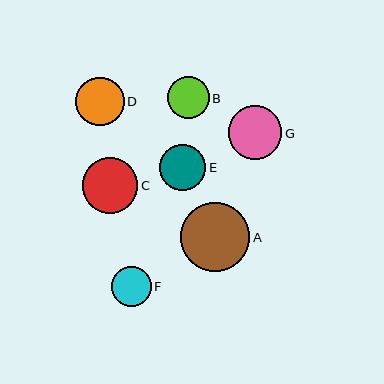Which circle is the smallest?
Circle F is the smallest with a size of approximately 40 pixels.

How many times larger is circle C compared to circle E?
Circle C is approximately 1.2 times the size of circle E.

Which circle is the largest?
Circle A is the largest with a size of approximately 69 pixels.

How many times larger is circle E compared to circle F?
Circle E is approximately 1.1 times the size of circle F.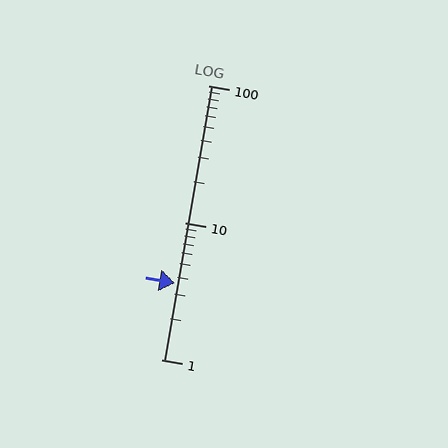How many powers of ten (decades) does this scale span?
The scale spans 2 decades, from 1 to 100.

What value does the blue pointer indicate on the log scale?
The pointer indicates approximately 3.6.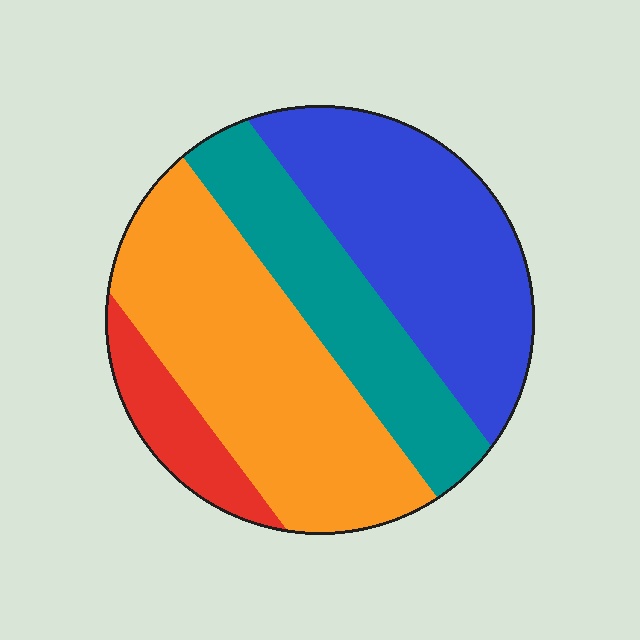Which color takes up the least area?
Red, at roughly 10%.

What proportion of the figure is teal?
Teal covers about 20% of the figure.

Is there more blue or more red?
Blue.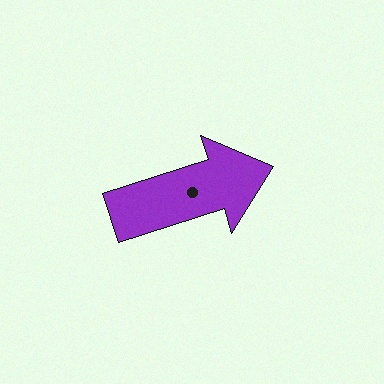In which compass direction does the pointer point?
East.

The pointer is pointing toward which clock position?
Roughly 2 o'clock.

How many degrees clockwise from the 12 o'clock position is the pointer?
Approximately 72 degrees.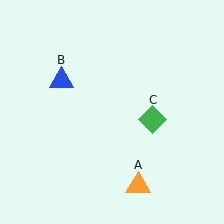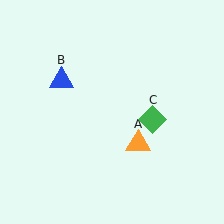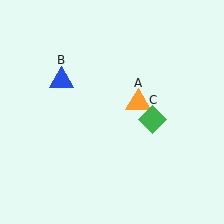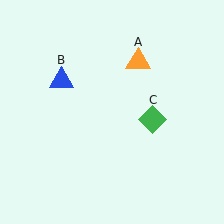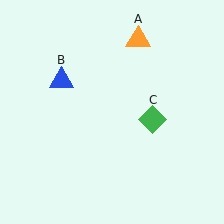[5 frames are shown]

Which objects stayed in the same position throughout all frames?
Blue triangle (object B) and green diamond (object C) remained stationary.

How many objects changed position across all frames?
1 object changed position: orange triangle (object A).